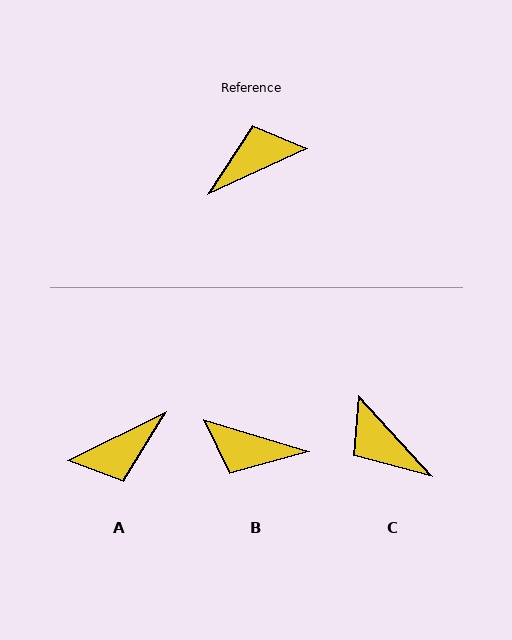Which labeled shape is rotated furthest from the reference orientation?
A, about 178 degrees away.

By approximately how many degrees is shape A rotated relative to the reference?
Approximately 178 degrees clockwise.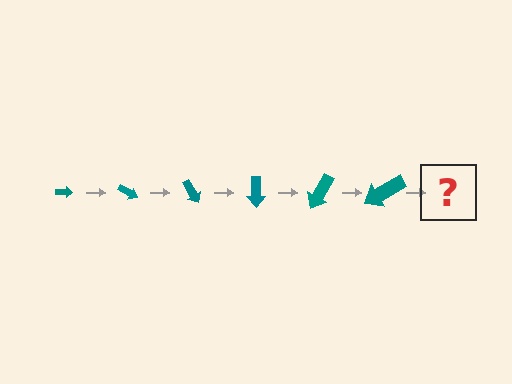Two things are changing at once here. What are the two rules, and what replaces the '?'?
The two rules are that the arrow grows larger each step and it rotates 30 degrees each step. The '?' should be an arrow, larger than the previous one and rotated 180 degrees from the start.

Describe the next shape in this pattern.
It should be an arrow, larger than the previous one and rotated 180 degrees from the start.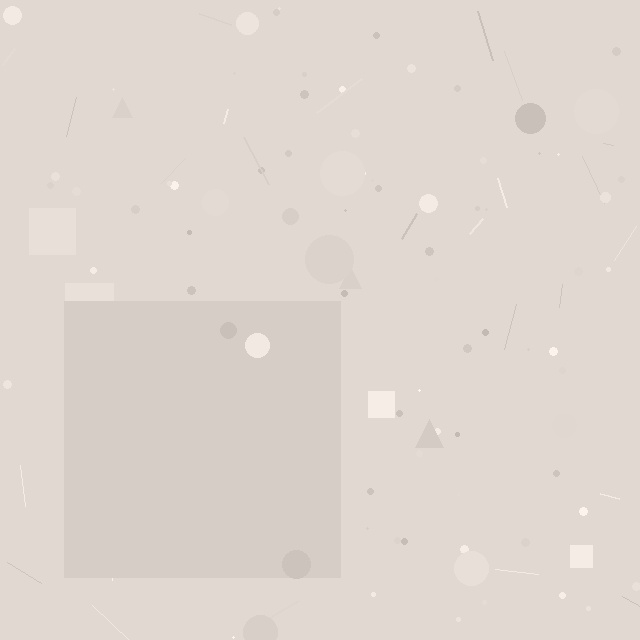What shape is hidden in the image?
A square is hidden in the image.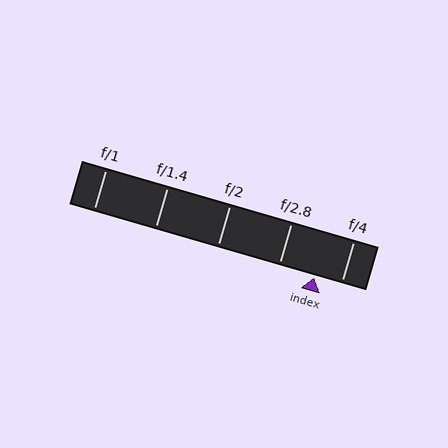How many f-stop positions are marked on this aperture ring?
There are 5 f-stop positions marked.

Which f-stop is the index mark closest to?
The index mark is closest to f/4.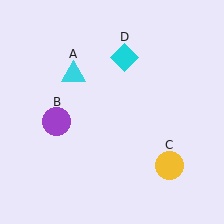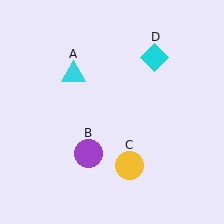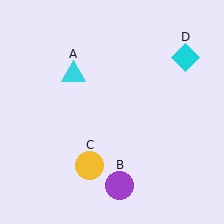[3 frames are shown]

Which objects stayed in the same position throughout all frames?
Cyan triangle (object A) remained stationary.